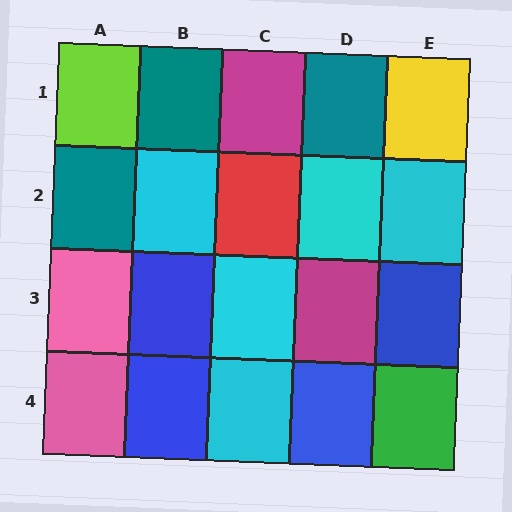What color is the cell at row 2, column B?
Cyan.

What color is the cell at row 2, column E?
Cyan.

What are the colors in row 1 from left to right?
Lime, teal, magenta, teal, yellow.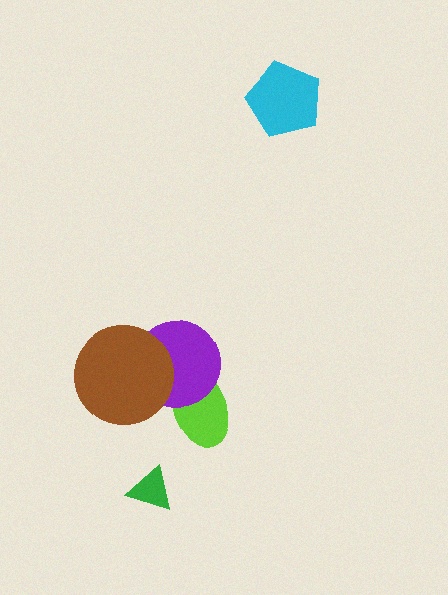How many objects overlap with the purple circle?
2 objects overlap with the purple circle.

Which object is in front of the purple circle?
The brown circle is in front of the purple circle.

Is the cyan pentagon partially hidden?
No, no other shape covers it.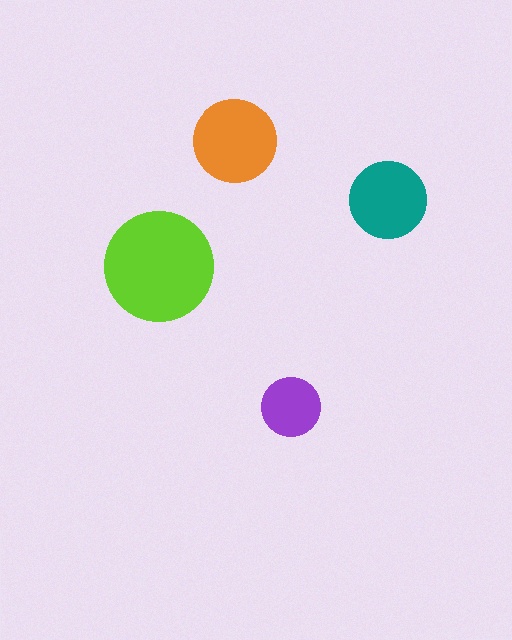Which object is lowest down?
The purple circle is bottommost.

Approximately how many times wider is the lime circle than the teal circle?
About 1.5 times wider.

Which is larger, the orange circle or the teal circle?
The orange one.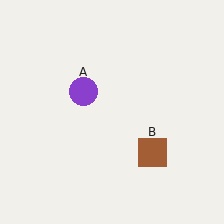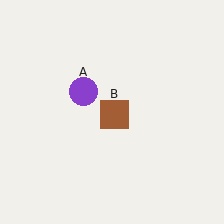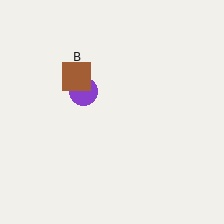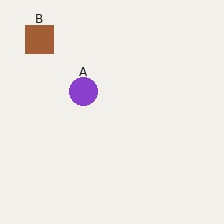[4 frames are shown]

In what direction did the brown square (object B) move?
The brown square (object B) moved up and to the left.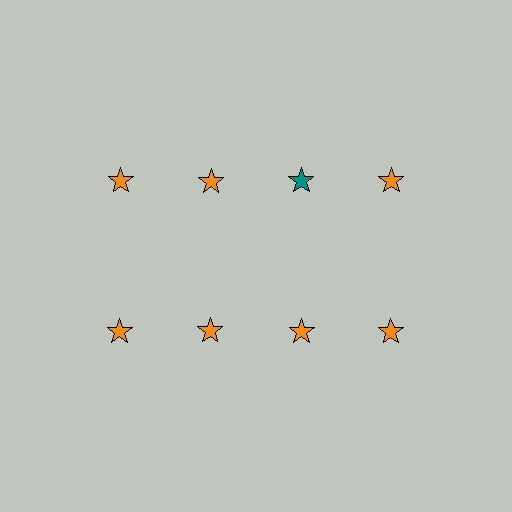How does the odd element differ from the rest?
It has a different color: teal instead of orange.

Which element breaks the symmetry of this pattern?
The teal star in the top row, center column breaks the symmetry. All other shapes are orange stars.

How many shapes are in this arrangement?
There are 8 shapes arranged in a grid pattern.